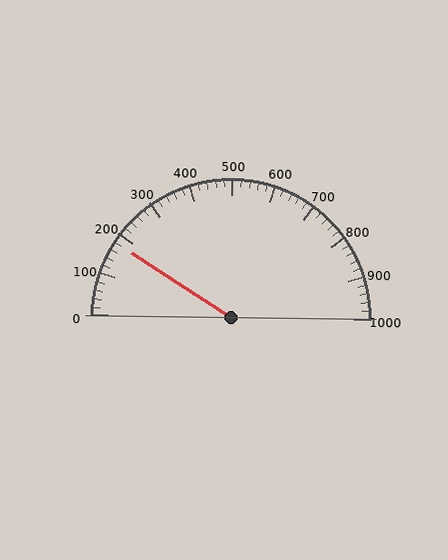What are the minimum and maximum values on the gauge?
The gauge ranges from 0 to 1000.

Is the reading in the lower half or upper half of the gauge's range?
The reading is in the lower half of the range (0 to 1000).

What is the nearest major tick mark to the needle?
The nearest major tick mark is 200.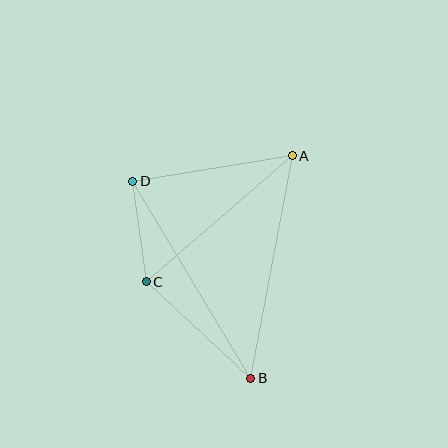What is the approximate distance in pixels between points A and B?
The distance between A and B is approximately 226 pixels.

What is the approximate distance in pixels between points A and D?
The distance between A and D is approximately 161 pixels.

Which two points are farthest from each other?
Points B and D are farthest from each other.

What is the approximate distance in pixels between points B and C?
The distance between B and C is approximately 142 pixels.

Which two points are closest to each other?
Points C and D are closest to each other.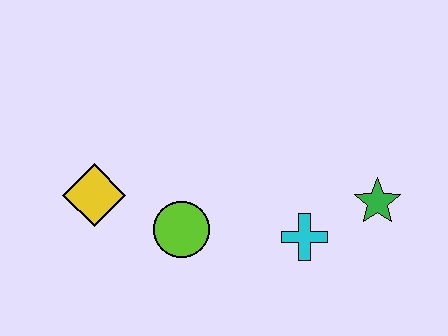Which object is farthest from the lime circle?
The green star is farthest from the lime circle.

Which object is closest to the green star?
The cyan cross is closest to the green star.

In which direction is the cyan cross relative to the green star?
The cyan cross is to the left of the green star.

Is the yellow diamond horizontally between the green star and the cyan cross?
No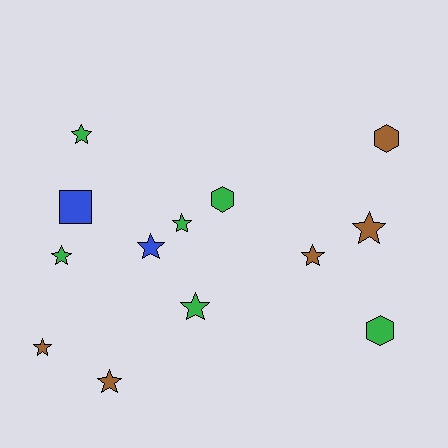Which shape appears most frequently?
Star, with 9 objects.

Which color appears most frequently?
Green, with 6 objects.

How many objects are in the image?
There are 13 objects.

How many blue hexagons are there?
There are no blue hexagons.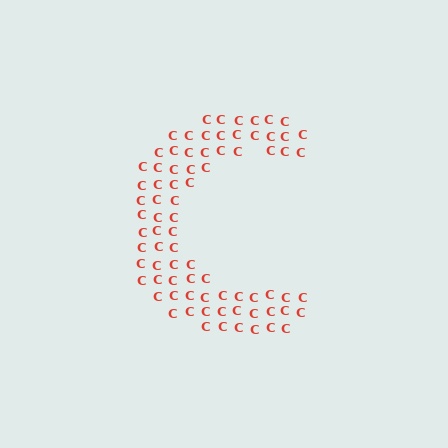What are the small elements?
The small elements are letter C's.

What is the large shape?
The large shape is the letter C.